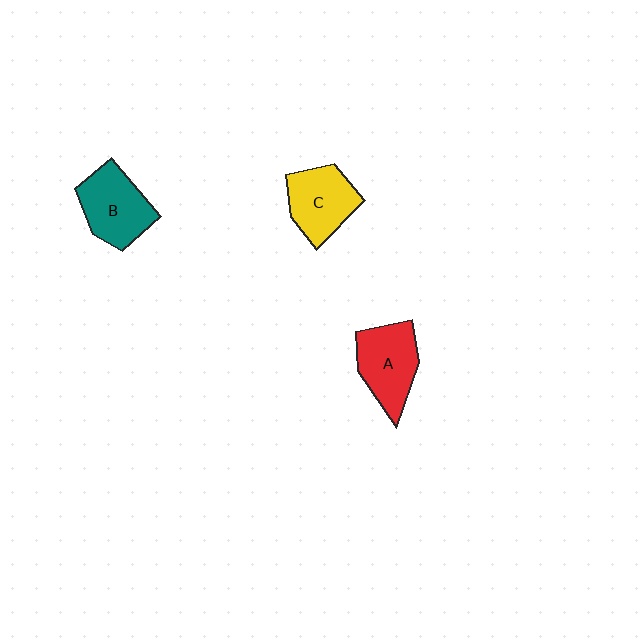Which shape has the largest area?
Shape B (teal).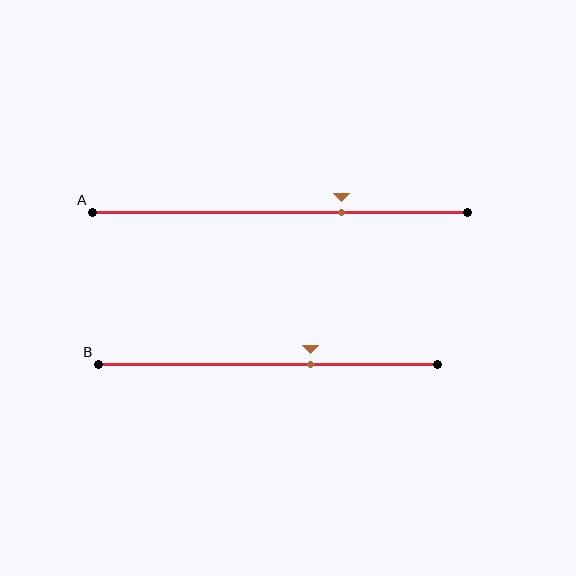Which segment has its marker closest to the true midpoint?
Segment B has its marker closest to the true midpoint.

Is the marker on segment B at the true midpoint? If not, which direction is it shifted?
No, the marker on segment B is shifted to the right by about 12% of the segment length.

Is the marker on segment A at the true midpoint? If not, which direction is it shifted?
No, the marker on segment A is shifted to the right by about 16% of the segment length.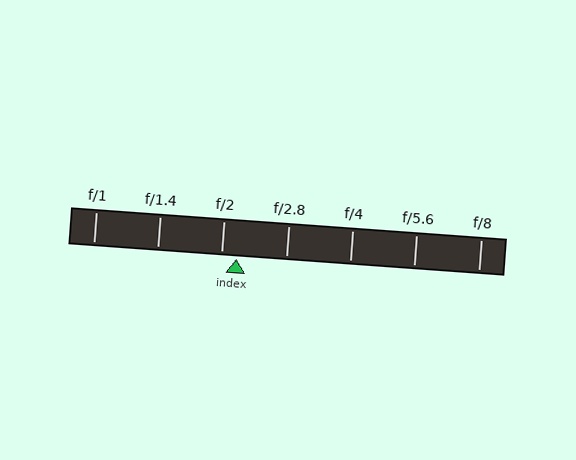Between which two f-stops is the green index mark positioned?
The index mark is between f/2 and f/2.8.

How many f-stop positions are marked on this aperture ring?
There are 7 f-stop positions marked.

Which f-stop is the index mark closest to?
The index mark is closest to f/2.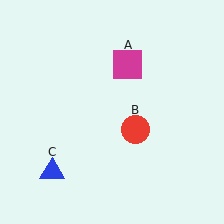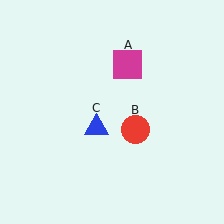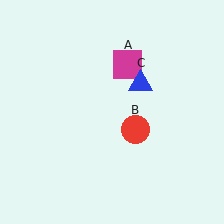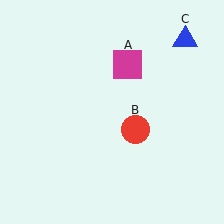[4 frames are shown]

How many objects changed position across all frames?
1 object changed position: blue triangle (object C).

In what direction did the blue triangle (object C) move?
The blue triangle (object C) moved up and to the right.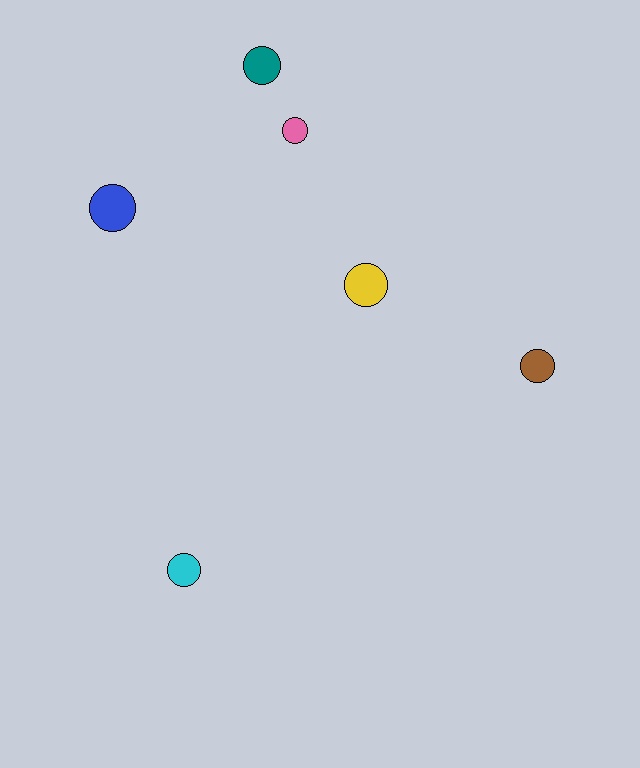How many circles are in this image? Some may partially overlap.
There are 6 circles.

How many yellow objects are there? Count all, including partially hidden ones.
There is 1 yellow object.